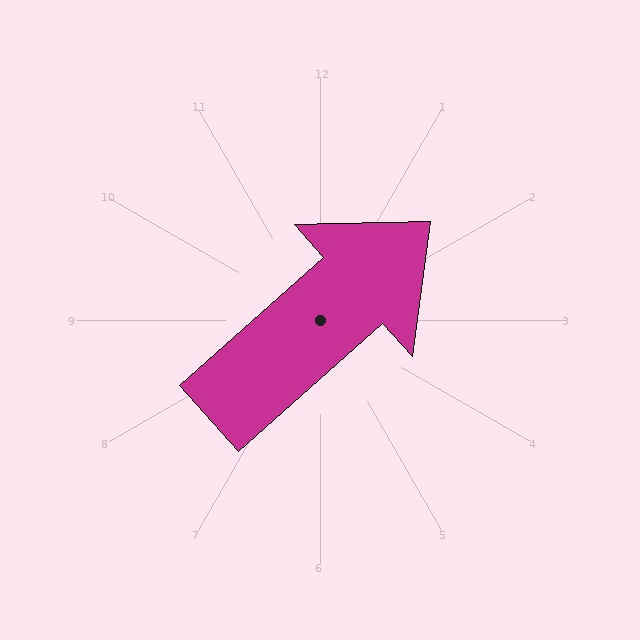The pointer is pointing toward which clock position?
Roughly 2 o'clock.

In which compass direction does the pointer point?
Northeast.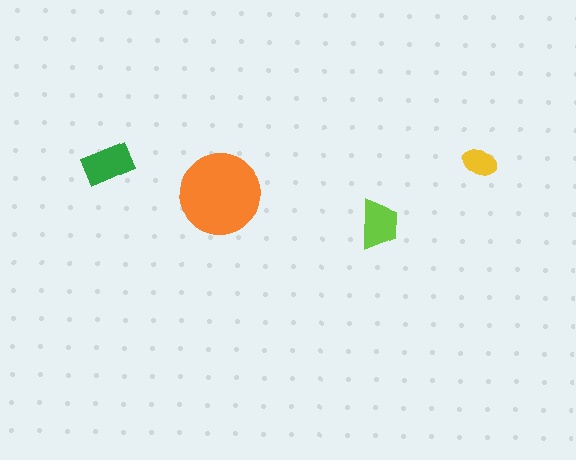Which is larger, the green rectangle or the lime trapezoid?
The green rectangle.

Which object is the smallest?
The yellow ellipse.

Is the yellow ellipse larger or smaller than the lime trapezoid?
Smaller.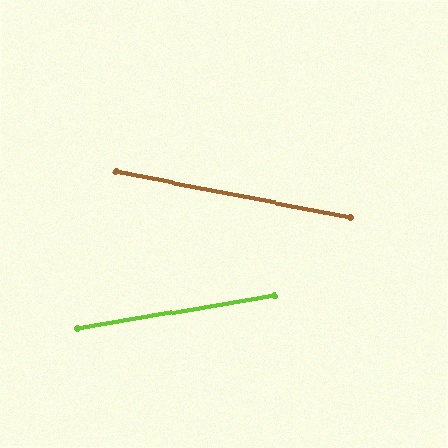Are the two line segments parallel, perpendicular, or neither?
Neither parallel nor perpendicular — they differ by about 20°.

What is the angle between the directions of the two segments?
Approximately 20 degrees.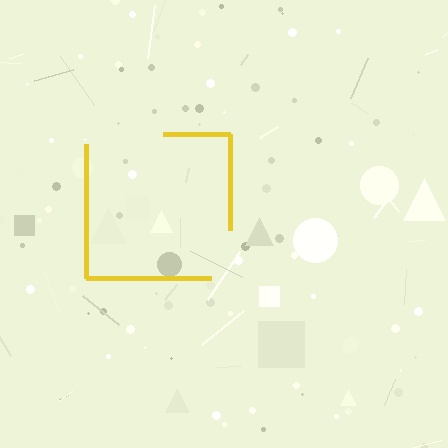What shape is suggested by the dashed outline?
The dashed outline suggests a square.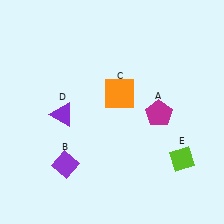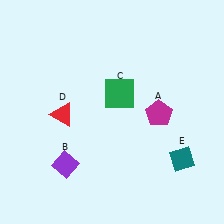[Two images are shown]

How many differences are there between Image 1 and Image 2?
There are 3 differences between the two images.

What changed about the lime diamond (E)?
In Image 1, E is lime. In Image 2, it changed to teal.